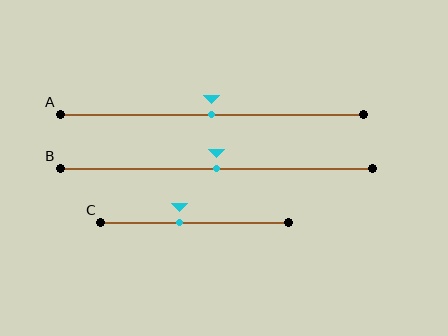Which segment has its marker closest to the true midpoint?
Segment A has its marker closest to the true midpoint.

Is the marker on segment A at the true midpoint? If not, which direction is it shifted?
Yes, the marker on segment A is at the true midpoint.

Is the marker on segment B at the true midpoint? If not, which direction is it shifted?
Yes, the marker on segment B is at the true midpoint.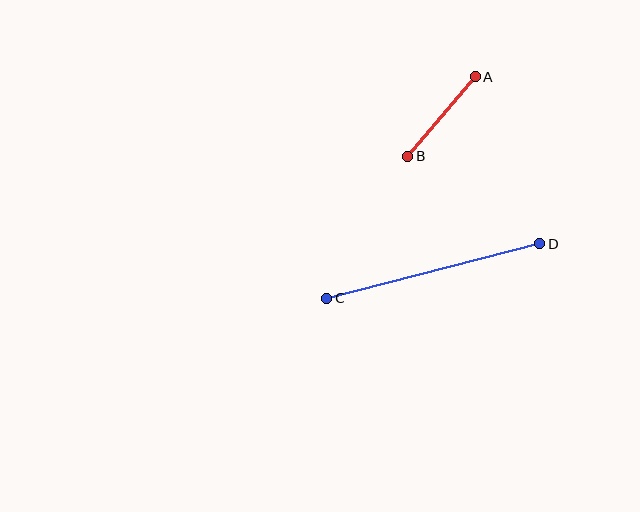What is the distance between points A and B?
The distance is approximately 104 pixels.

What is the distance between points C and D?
The distance is approximately 220 pixels.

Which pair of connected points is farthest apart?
Points C and D are farthest apart.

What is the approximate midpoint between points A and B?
The midpoint is at approximately (441, 117) pixels.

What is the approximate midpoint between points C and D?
The midpoint is at approximately (433, 271) pixels.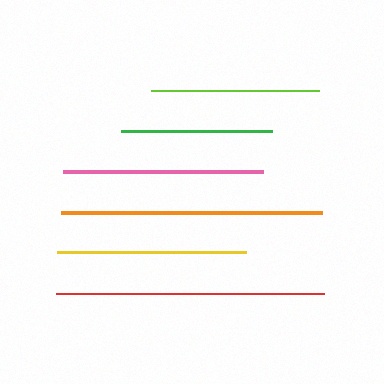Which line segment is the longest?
The red line is the longest at approximately 268 pixels.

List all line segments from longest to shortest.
From longest to shortest: red, orange, pink, yellow, lime, green.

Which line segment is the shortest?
The green line is the shortest at approximately 151 pixels.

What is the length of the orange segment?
The orange segment is approximately 261 pixels long.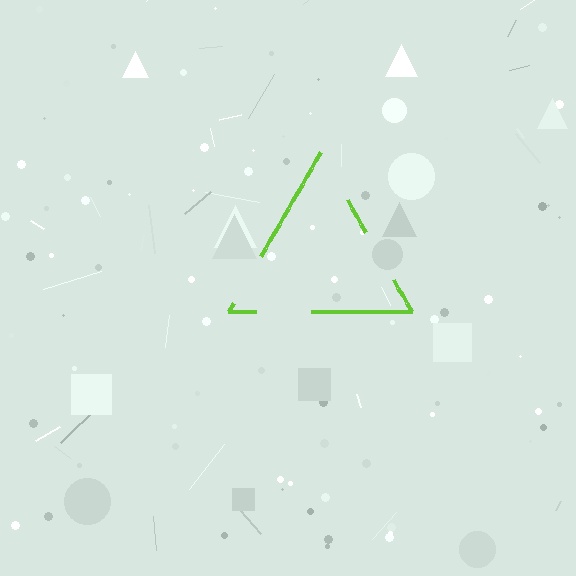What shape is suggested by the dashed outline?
The dashed outline suggests a triangle.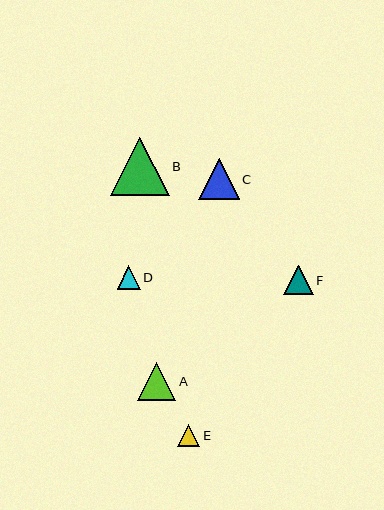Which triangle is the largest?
Triangle B is the largest with a size of approximately 59 pixels.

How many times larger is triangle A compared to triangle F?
Triangle A is approximately 1.3 times the size of triangle F.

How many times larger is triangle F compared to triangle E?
Triangle F is approximately 1.4 times the size of triangle E.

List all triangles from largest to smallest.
From largest to smallest: B, C, A, F, D, E.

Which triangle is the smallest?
Triangle E is the smallest with a size of approximately 22 pixels.